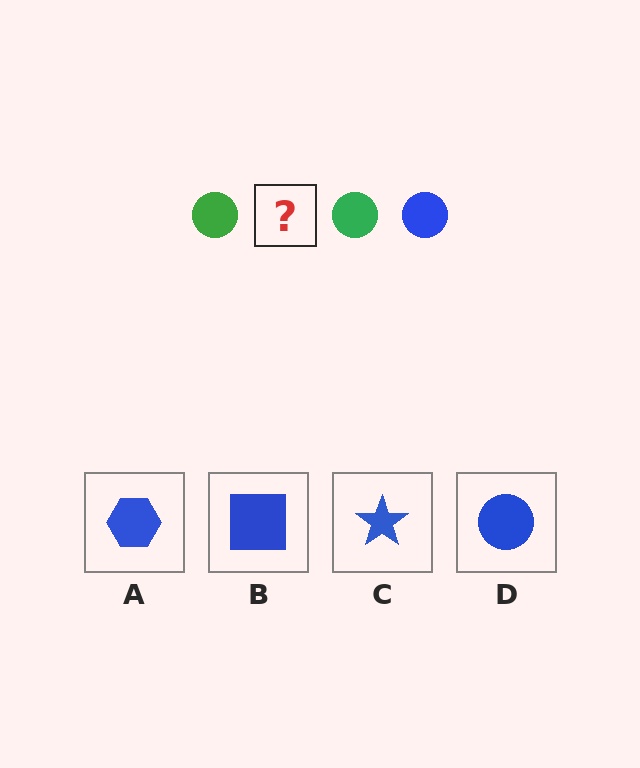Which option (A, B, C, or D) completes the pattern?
D.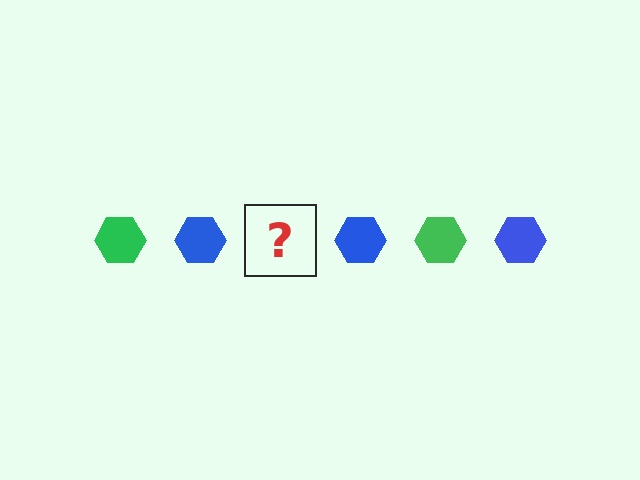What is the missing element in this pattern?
The missing element is a green hexagon.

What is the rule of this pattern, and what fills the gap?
The rule is that the pattern cycles through green, blue hexagons. The gap should be filled with a green hexagon.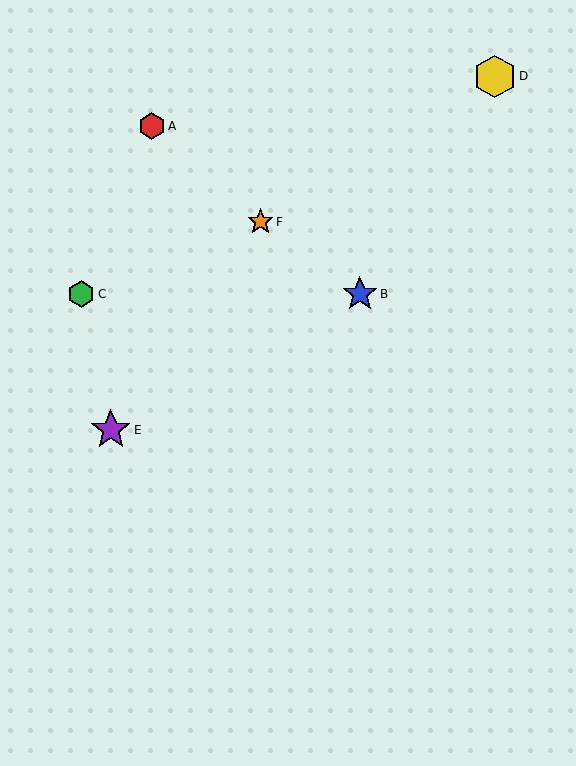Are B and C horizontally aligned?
Yes, both are at y≈294.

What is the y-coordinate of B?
Object B is at y≈294.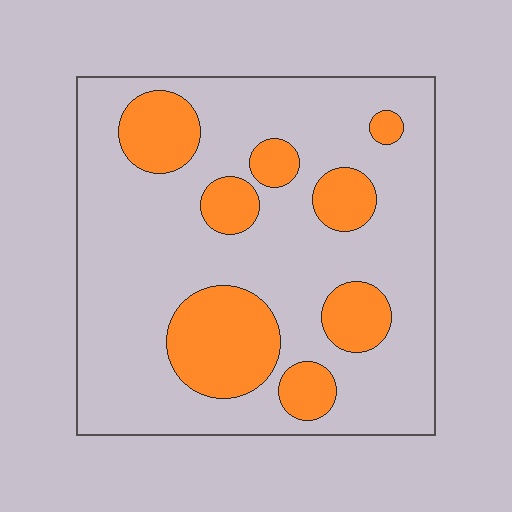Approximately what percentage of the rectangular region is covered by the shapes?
Approximately 25%.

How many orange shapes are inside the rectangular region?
8.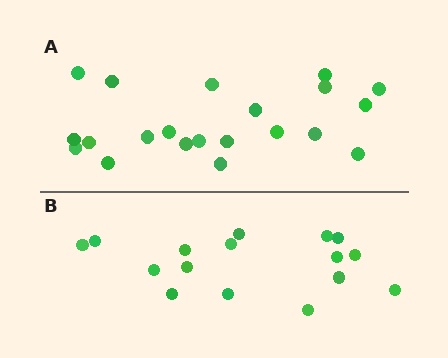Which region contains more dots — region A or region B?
Region A (the top region) has more dots.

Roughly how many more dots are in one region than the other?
Region A has about 5 more dots than region B.